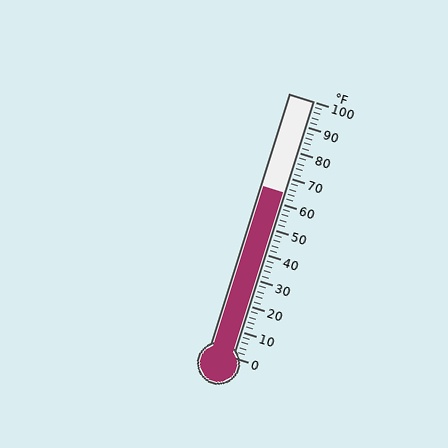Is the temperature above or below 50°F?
The temperature is above 50°F.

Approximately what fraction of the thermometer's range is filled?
The thermometer is filled to approximately 65% of its range.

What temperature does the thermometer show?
The thermometer shows approximately 64°F.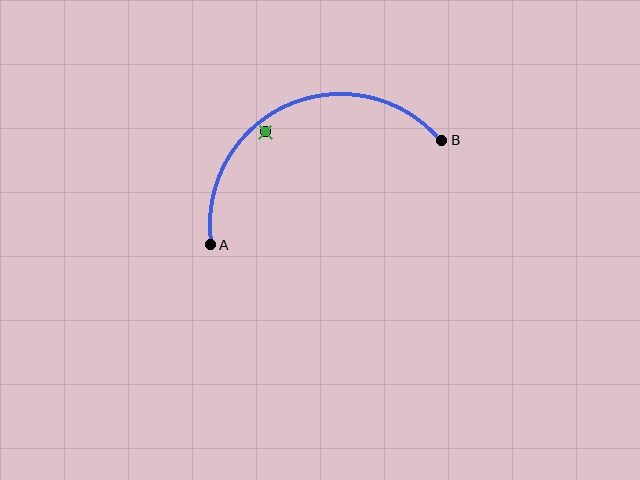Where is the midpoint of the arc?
The arc midpoint is the point on the curve farthest from the straight line joining A and B. It sits above that line.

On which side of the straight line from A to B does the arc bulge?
The arc bulges above the straight line connecting A and B.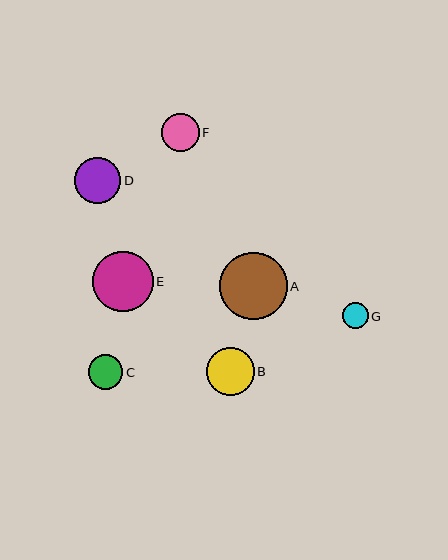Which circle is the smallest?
Circle G is the smallest with a size of approximately 25 pixels.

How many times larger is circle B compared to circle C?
Circle B is approximately 1.4 times the size of circle C.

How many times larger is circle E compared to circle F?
Circle E is approximately 1.6 times the size of circle F.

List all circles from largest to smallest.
From largest to smallest: A, E, B, D, F, C, G.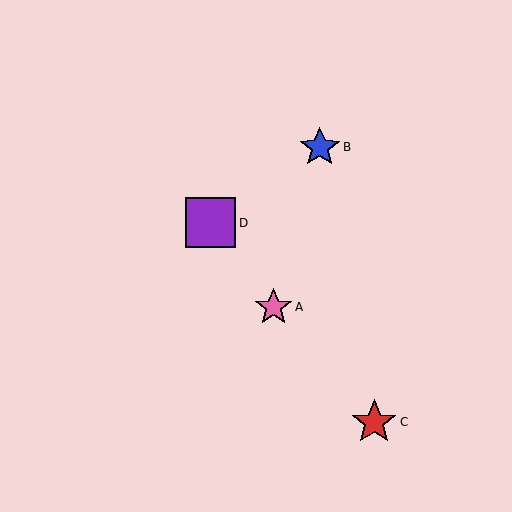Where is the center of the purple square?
The center of the purple square is at (210, 223).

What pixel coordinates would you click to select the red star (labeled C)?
Click at (374, 422) to select the red star C.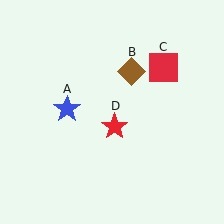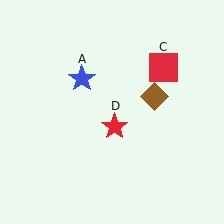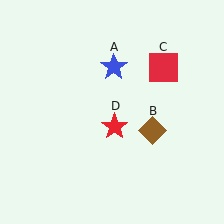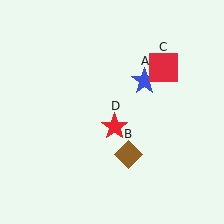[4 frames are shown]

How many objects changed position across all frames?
2 objects changed position: blue star (object A), brown diamond (object B).